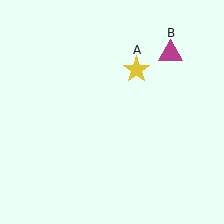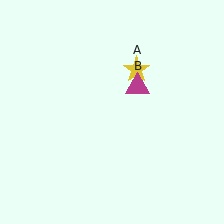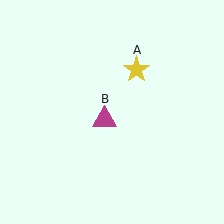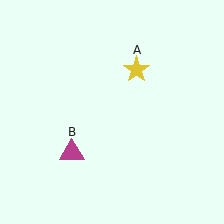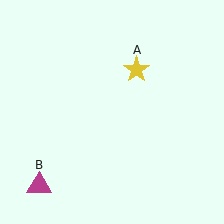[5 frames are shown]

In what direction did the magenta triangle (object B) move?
The magenta triangle (object B) moved down and to the left.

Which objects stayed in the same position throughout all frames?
Yellow star (object A) remained stationary.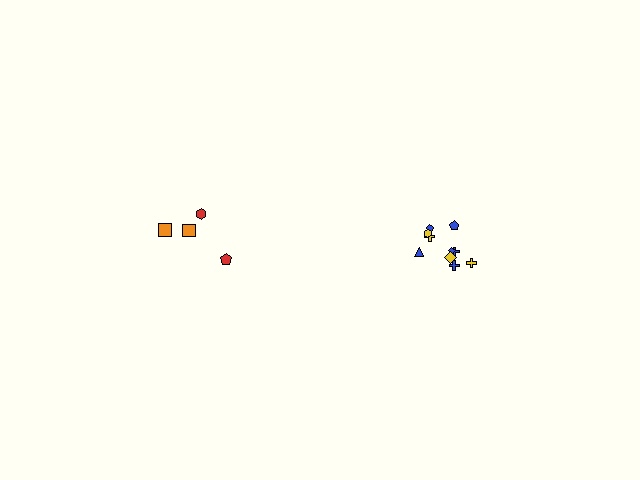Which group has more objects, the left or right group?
The right group.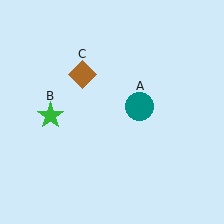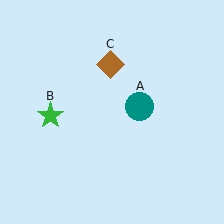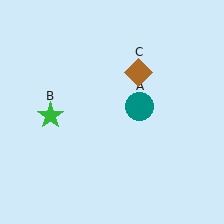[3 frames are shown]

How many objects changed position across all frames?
1 object changed position: brown diamond (object C).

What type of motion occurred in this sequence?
The brown diamond (object C) rotated clockwise around the center of the scene.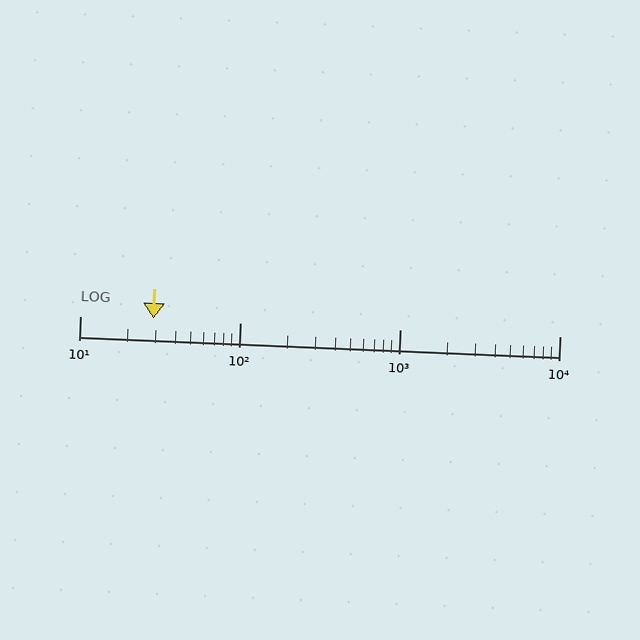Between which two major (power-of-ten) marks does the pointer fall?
The pointer is between 10 and 100.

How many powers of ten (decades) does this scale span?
The scale spans 3 decades, from 10 to 10000.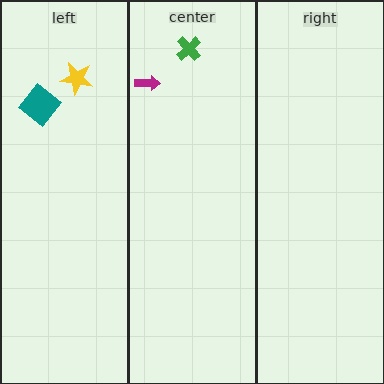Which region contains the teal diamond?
The left region.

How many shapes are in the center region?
2.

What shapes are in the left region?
The teal diamond, the yellow star.